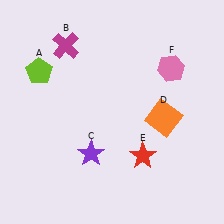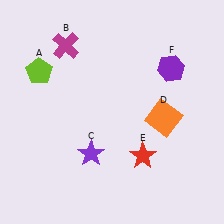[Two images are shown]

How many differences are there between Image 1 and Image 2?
There is 1 difference between the two images.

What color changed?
The hexagon (F) changed from pink in Image 1 to purple in Image 2.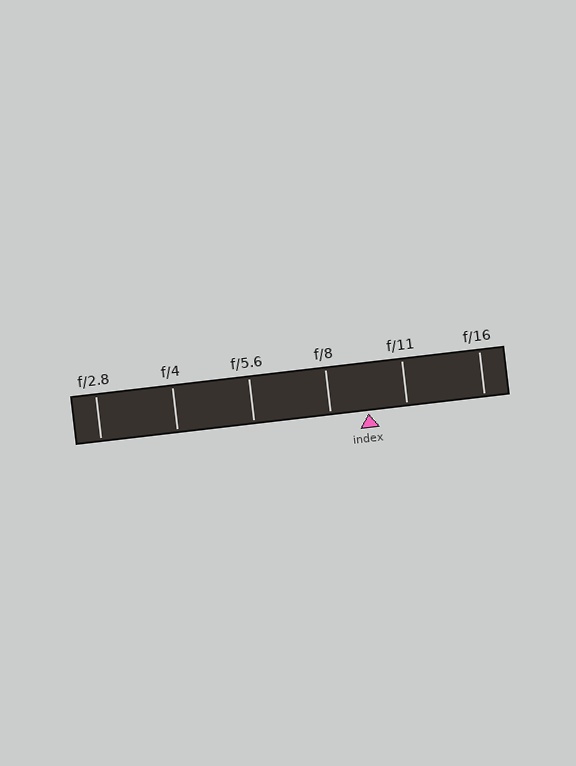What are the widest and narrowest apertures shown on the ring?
The widest aperture shown is f/2.8 and the narrowest is f/16.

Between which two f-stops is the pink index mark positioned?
The index mark is between f/8 and f/11.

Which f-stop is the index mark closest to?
The index mark is closest to f/8.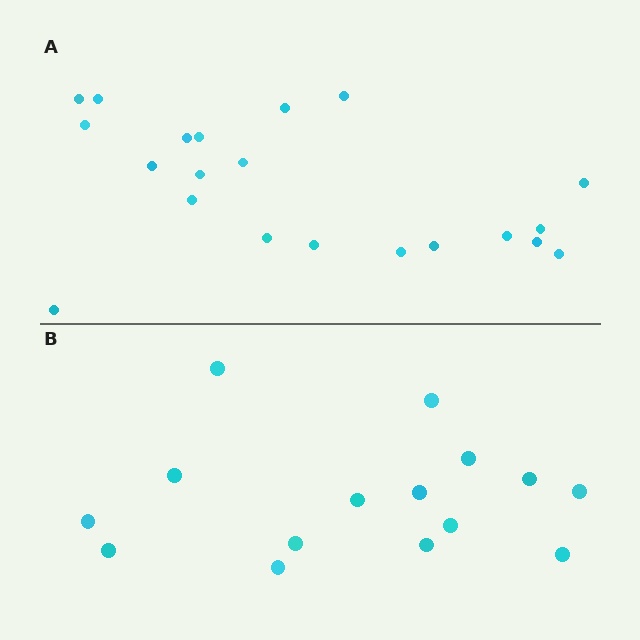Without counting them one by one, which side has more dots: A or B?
Region A (the top region) has more dots.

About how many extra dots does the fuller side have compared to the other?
Region A has about 6 more dots than region B.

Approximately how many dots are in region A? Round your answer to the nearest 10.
About 20 dots. (The exact count is 21, which rounds to 20.)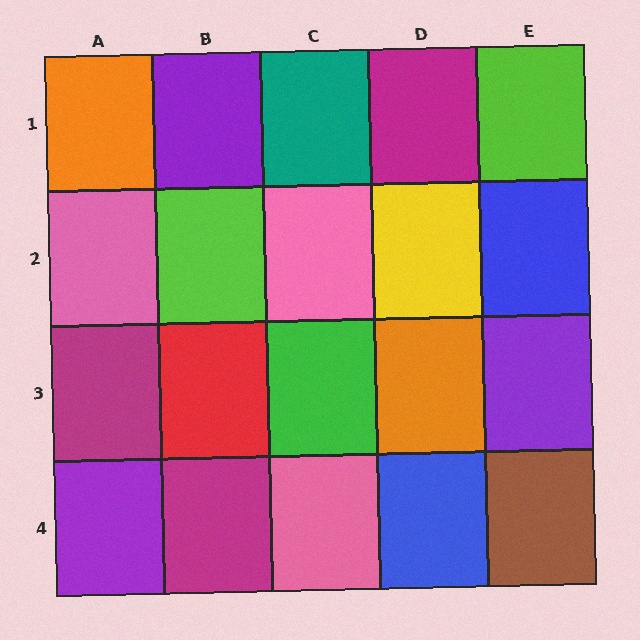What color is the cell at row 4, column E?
Brown.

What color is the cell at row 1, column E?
Lime.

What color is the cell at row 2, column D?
Yellow.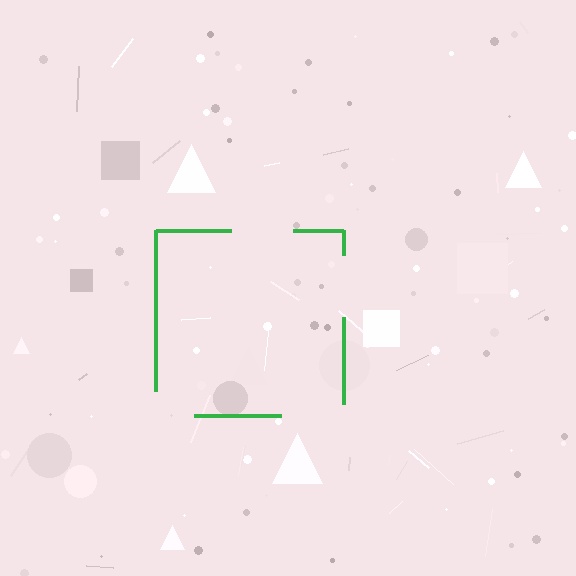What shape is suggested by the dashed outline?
The dashed outline suggests a square.